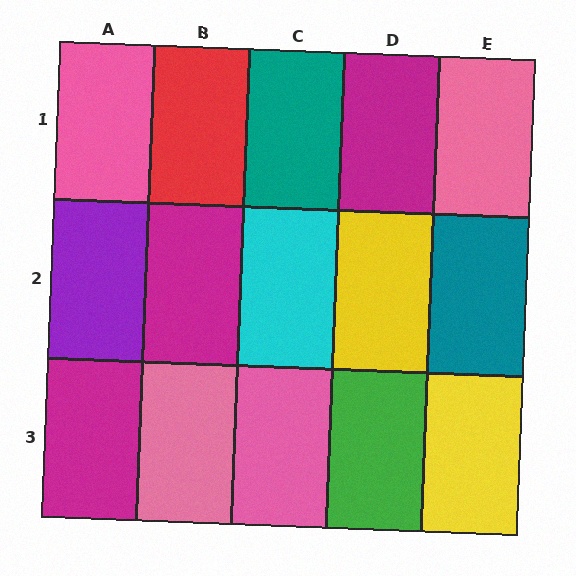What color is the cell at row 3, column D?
Green.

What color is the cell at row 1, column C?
Teal.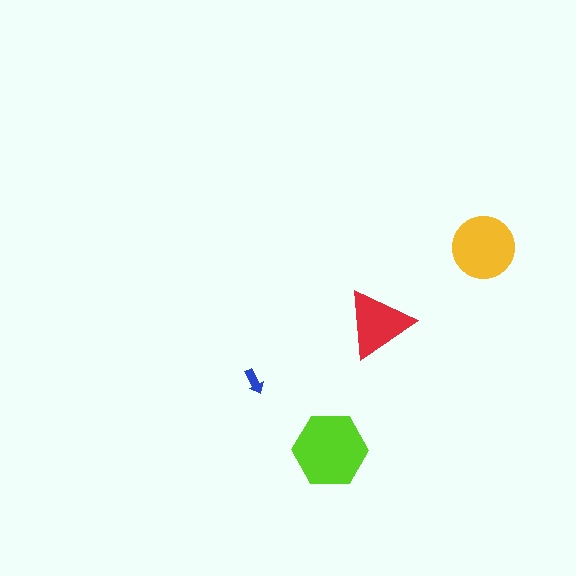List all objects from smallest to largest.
The blue arrow, the red triangle, the yellow circle, the lime hexagon.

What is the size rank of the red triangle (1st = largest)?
3rd.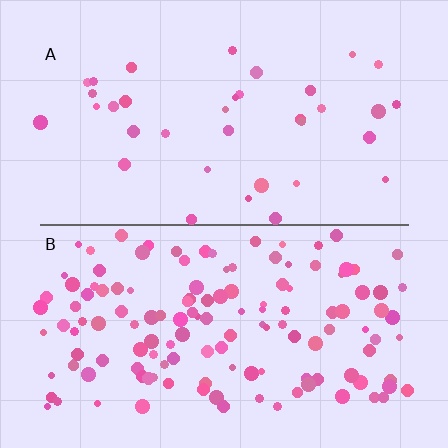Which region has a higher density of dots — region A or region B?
B (the bottom).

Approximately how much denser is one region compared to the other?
Approximately 3.8× — region B over region A.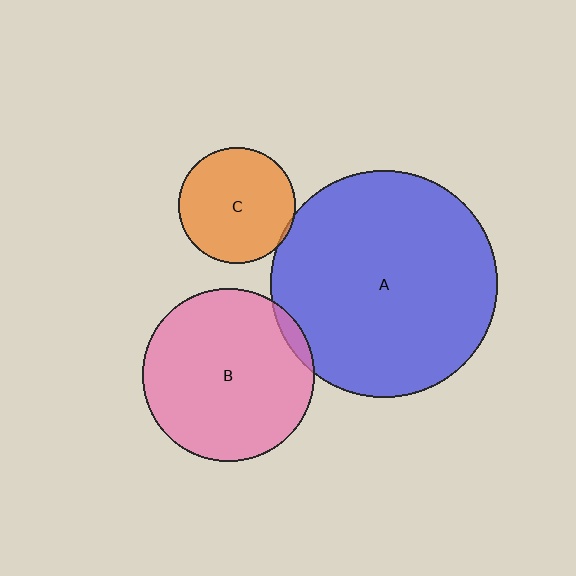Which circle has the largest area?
Circle A (blue).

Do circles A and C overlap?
Yes.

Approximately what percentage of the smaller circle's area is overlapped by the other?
Approximately 5%.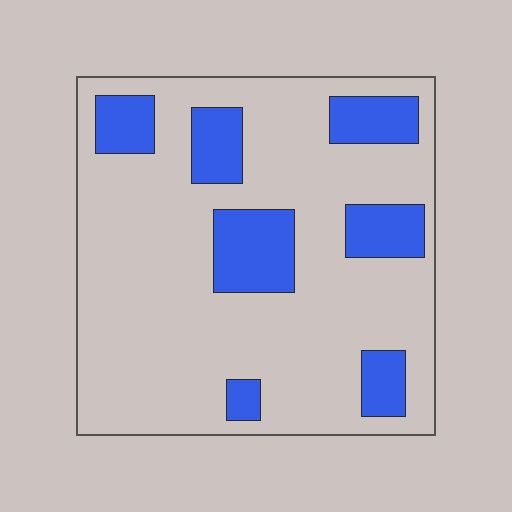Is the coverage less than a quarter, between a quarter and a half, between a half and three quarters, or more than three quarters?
Less than a quarter.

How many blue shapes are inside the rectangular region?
7.